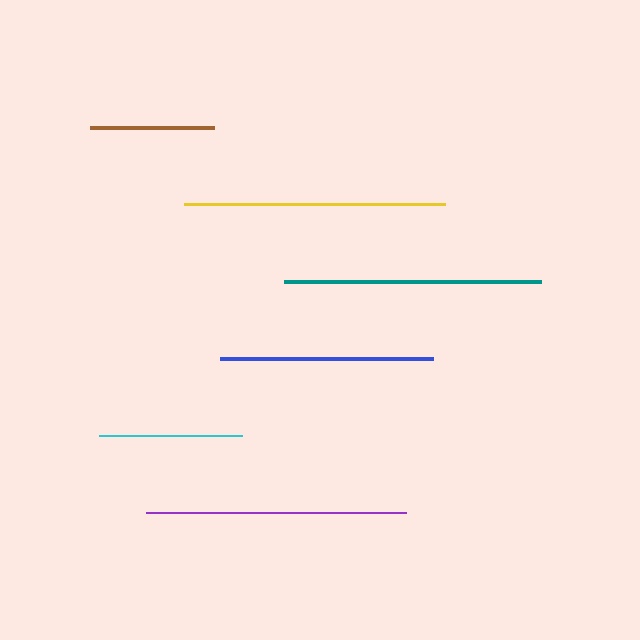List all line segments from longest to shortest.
From longest to shortest: yellow, purple, teal, blue, cyan, brown.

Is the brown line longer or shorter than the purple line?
The purple line is longer than the brown line.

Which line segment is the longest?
The yellow line is the longest at approximately 261 pixels.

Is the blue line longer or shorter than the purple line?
The purple line is longer than the blue line.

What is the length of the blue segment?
The blue segment is approximately 212 pixels long.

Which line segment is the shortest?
The brown line is the shortest at approximately 124 pixels.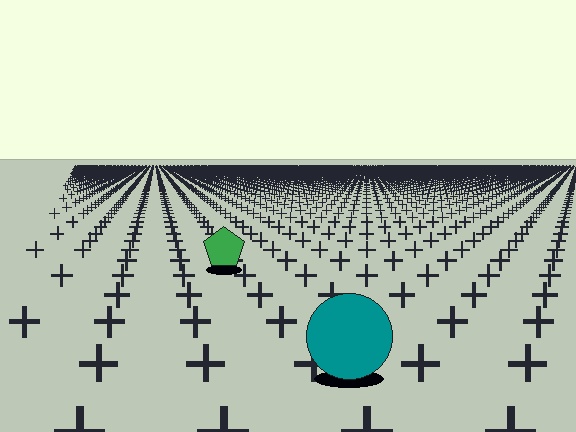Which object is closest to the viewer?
The teal circle is closest. The texture marks near it are larger and more spread out.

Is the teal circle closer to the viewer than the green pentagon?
Yes. The teal circle is closer — you can tell from the texture gradient: the ground texture is coarser near it.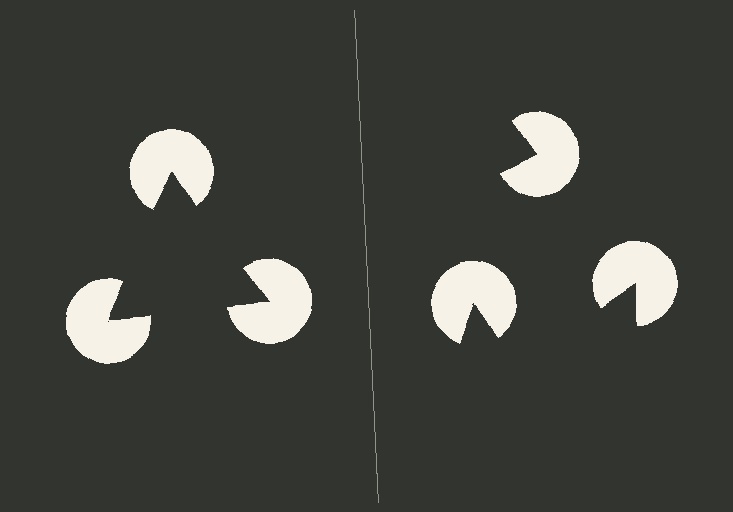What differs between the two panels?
The pac-man discs are positioned identically on both sides; only the wedge orientations differ. On the left they align to a triangle; on the right they are misaligned.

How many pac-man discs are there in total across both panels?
6 — 3 on each side.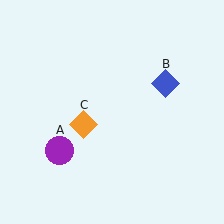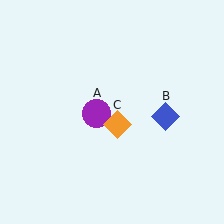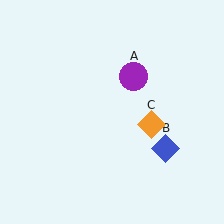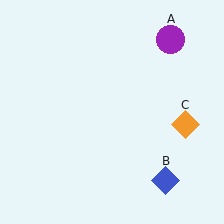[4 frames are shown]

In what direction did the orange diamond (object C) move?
The orange diamond (object C) moved right.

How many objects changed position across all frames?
3 objects changed position: purple circle (object A), blue diamond (object B), orange diamond (object C).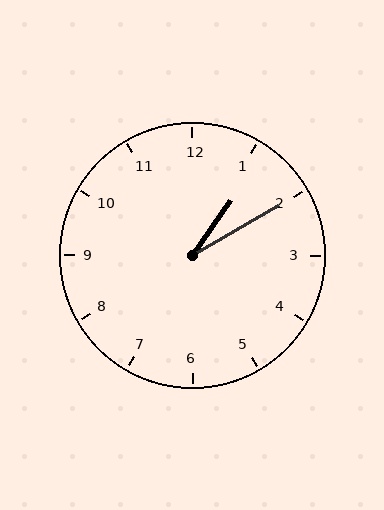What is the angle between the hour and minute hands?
Approximately 25 degrees.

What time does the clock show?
1:10.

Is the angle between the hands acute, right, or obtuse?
It is acute.